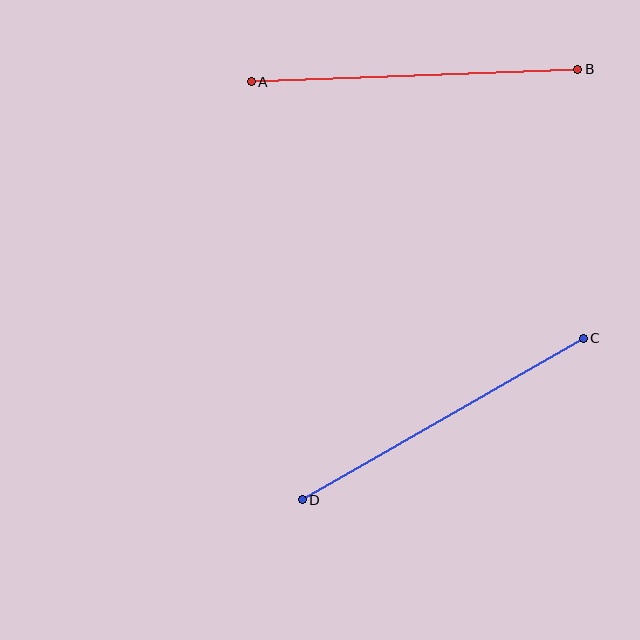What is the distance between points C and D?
The distance is approximately 325 pixels.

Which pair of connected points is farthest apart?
Points A and B are farthest apart.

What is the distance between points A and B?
The distance is approximately 327 pixels.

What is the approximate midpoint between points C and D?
The midpoint is at approximately (443, 419) pixels.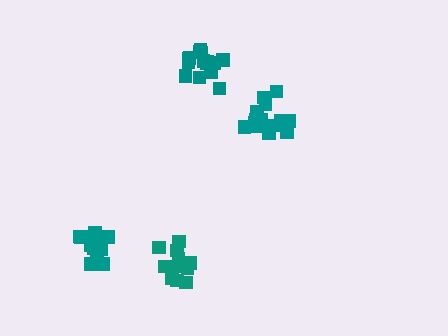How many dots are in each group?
Group 1: 14 dots, Group 2: 14 dots, Group 3: 16 dots, Group 4: 15 dots (59 total).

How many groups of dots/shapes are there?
There are 4 groups.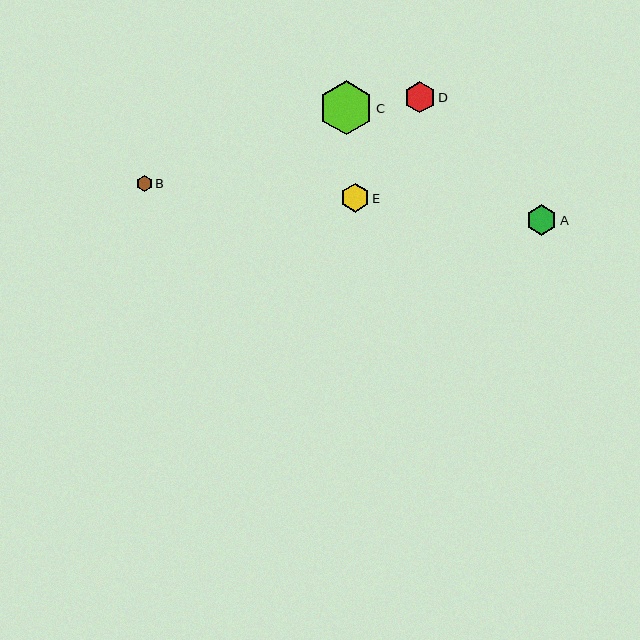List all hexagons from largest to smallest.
From largest to smallest: C, D, A, E, B.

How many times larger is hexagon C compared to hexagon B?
Hexagon C is approximately 3.4 times the size of hexagon B.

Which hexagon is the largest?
Hexagon C is the largest with a size of approximately 54 pixels.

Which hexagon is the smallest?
Hexagon B is the smallest with a size of approximately 16 pixels.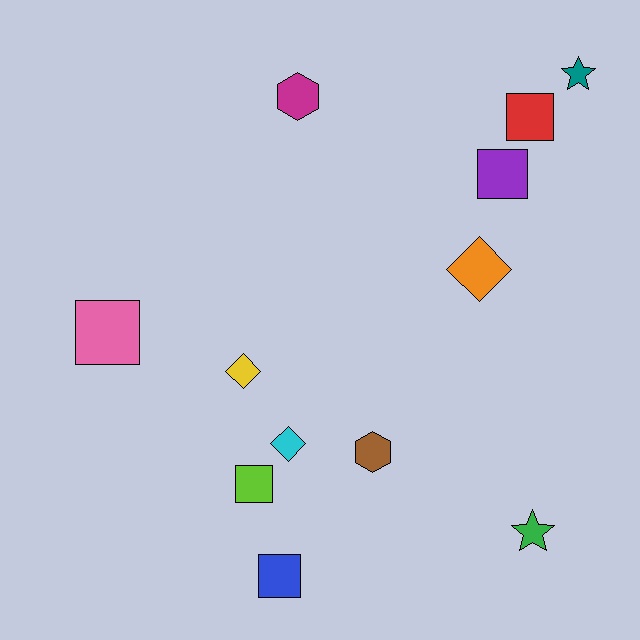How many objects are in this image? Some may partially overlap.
There are 12 objects.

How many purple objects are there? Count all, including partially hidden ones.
There is 1 purple object.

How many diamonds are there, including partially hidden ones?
There are 3 diamonds.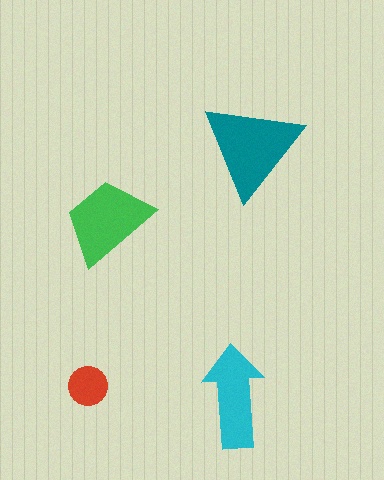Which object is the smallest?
The red circle.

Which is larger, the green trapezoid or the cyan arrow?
The green trapezoid.